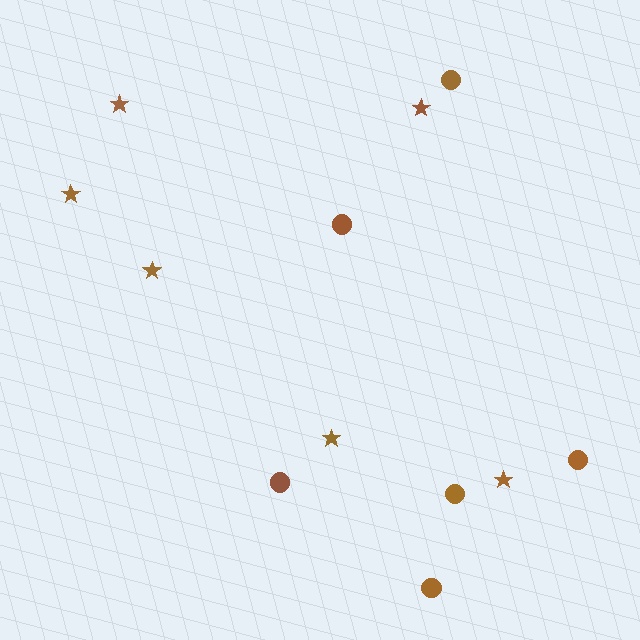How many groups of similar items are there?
There are 2 groups: one group of stars (6) and one group of circles (6).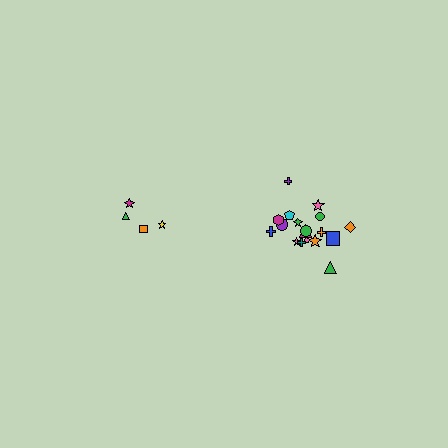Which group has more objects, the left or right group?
The right group.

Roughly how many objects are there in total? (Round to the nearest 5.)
Roughly 20 objects in total.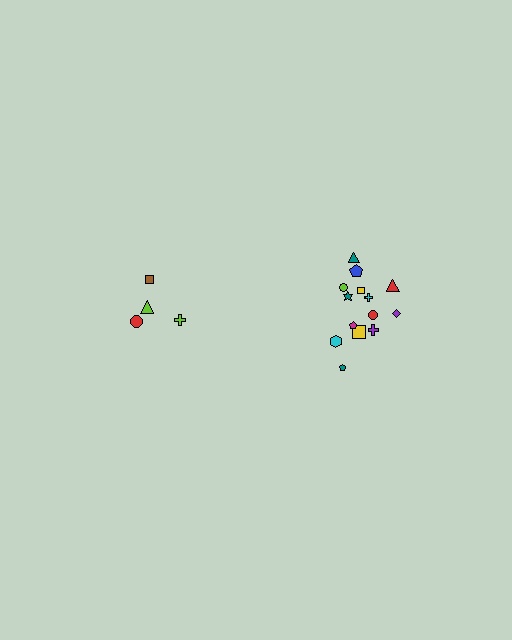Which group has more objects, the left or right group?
The right group.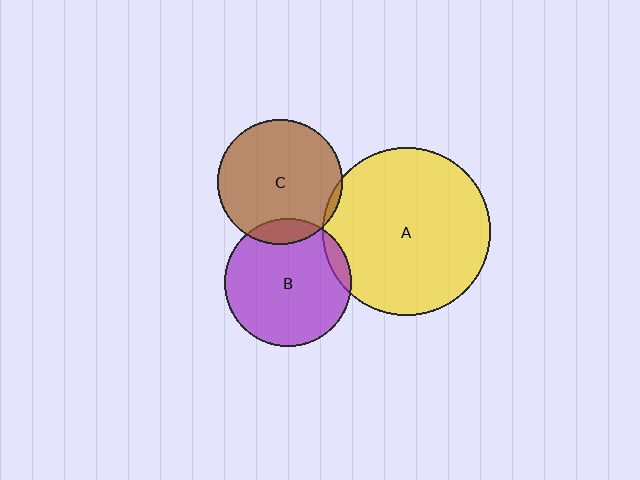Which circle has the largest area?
Circle A (yellow).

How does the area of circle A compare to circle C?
Approximately 1.8 times.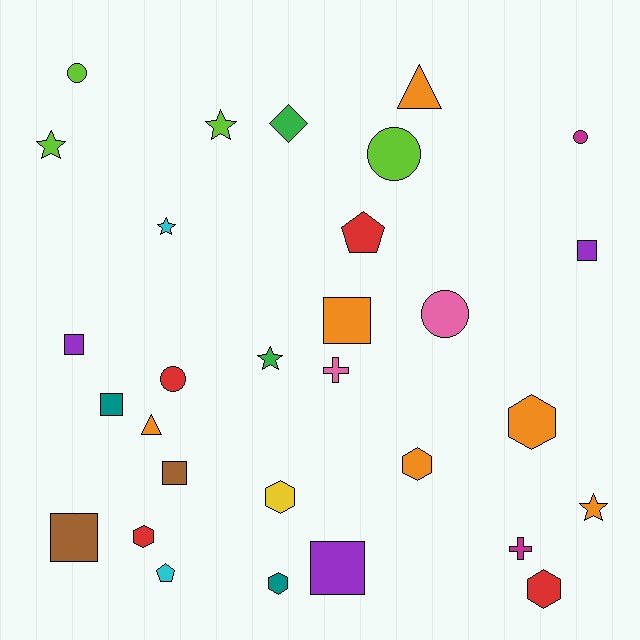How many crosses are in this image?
There are 2 crosses.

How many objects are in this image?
There are 30 objects.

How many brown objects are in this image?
There are 2 brown objects.